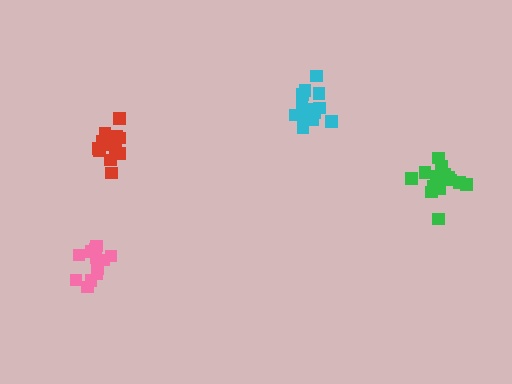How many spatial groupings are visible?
There are 4 spatial groupings.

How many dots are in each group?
Group 1: 12 dots, Group 2: 15 dots, Group 3: 14 dots, Group 4: 15 dots (56 total).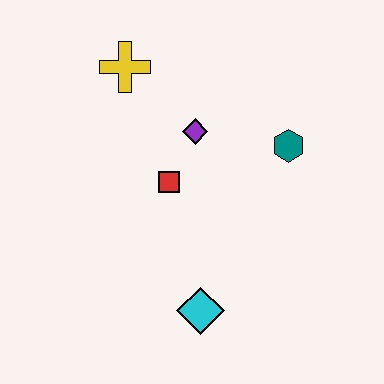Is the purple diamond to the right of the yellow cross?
Yes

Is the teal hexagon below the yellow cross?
Yes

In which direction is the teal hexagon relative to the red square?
The teal hexagon is to the right of the red square.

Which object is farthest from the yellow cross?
The cyan diamond is farthest from the yellow cross.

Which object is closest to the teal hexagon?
The purple diamond is closest to the teal hexagon.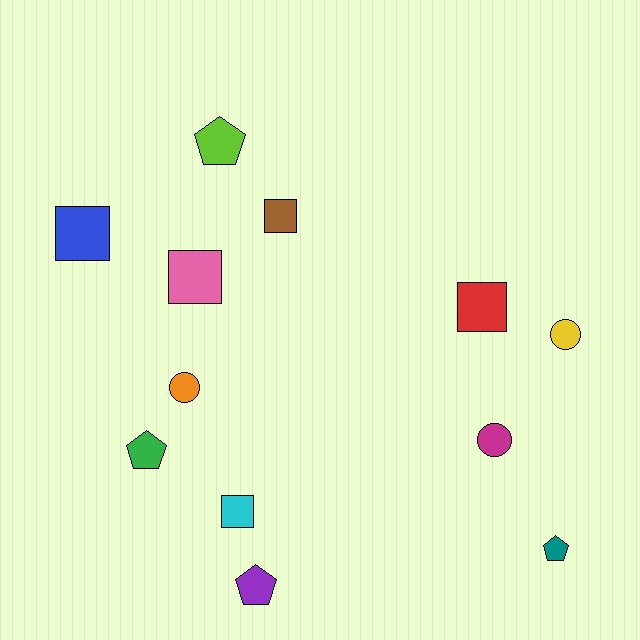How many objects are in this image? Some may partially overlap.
There are 12 objects.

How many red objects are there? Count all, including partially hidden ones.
There is 1 red object.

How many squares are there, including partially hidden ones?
There are 5 squares.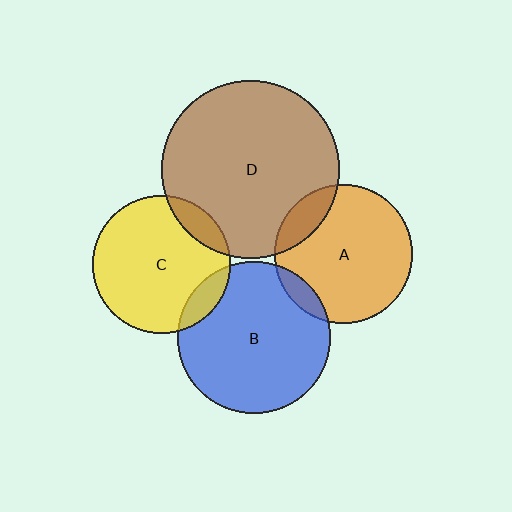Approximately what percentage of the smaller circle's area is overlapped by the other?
Approximately 10%.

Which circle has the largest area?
Circle D (brown).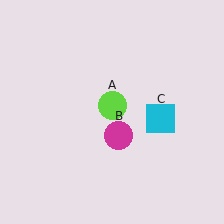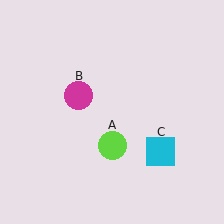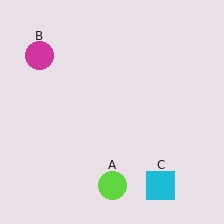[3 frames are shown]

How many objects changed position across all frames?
3 objects changed position: lime circle (object A), magenta circle (object B), cyan square (object C).